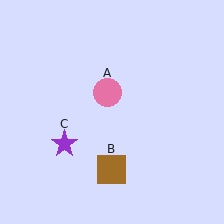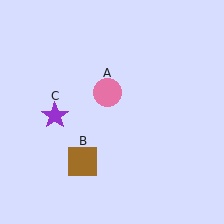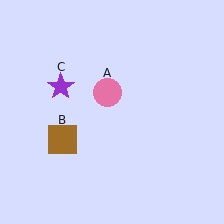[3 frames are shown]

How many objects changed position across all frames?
2 objects changed position: brown square (object B), purple star (object C).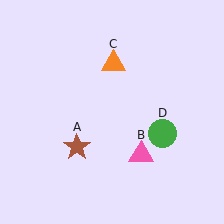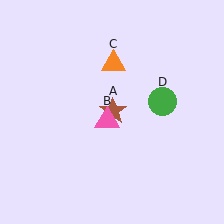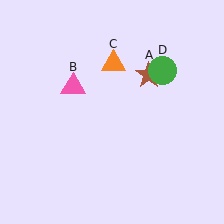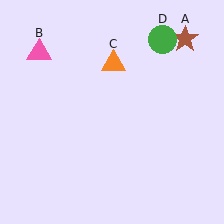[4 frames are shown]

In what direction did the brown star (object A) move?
The brown star (object A) moved up and to the right.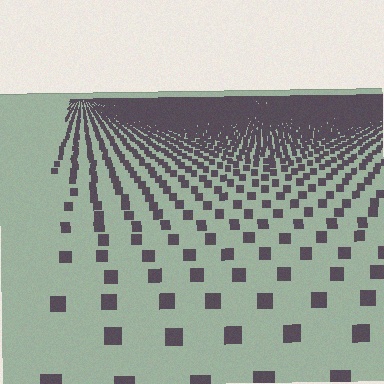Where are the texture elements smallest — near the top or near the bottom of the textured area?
Near the top.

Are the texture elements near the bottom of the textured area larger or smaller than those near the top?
Larger. Near the bottom, elements are closer to the viewer and appear at a bigger on-screen size.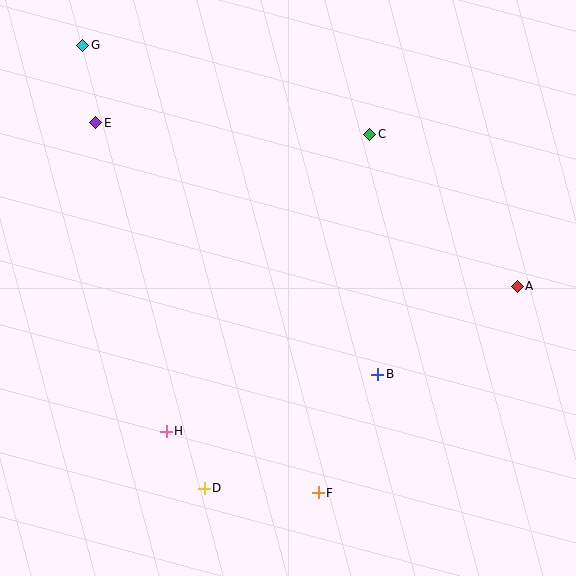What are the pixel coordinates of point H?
Point H is at (166, 431).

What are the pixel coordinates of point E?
Point E is at (96, 123).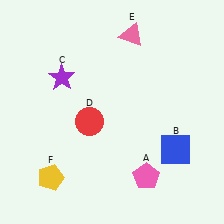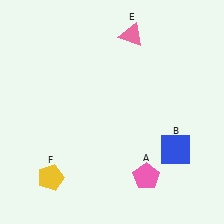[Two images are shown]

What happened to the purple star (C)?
The purple star (C) was removed in Image 2. It was in the top-left area of Image 1.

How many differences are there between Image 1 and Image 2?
There are 2 differences between the two images.